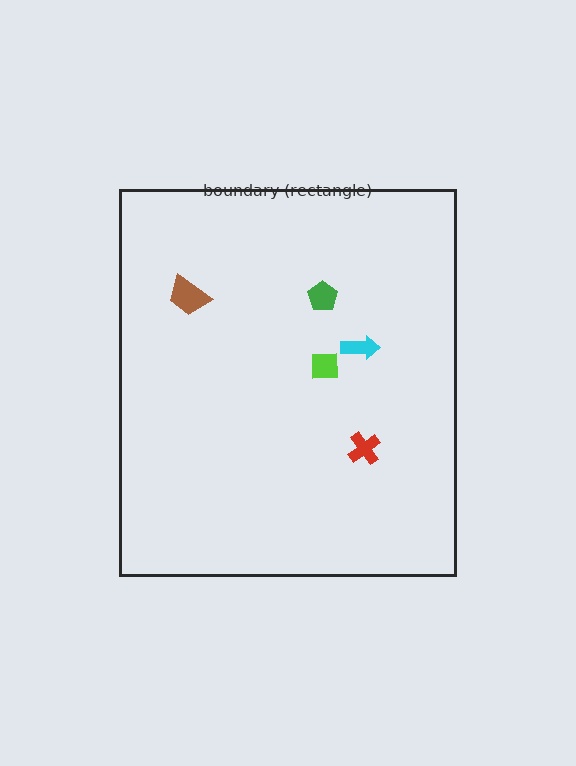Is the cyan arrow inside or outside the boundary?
Inside.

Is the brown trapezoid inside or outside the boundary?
Inside.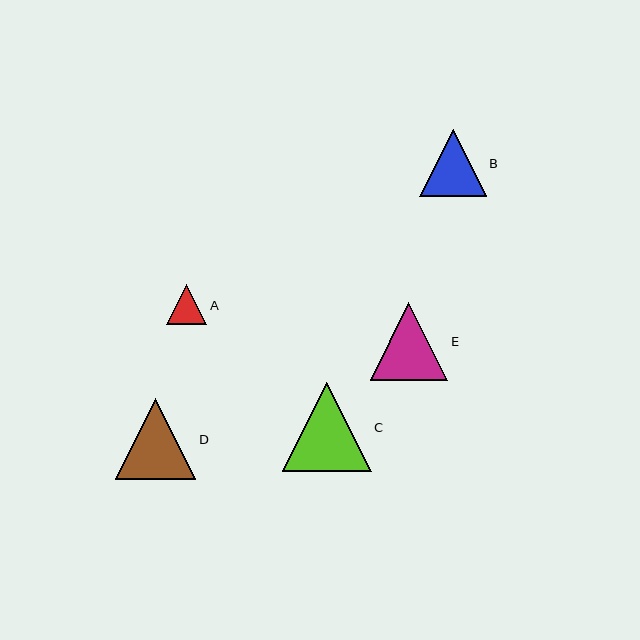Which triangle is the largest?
Triangle C is the largest with a size of approximately 89 pixels.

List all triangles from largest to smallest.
From largest to smallest: C, D, E, B, A.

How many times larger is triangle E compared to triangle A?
Triangle E is approximately 1.9 times the size of triangle A.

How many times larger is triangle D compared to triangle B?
Triangle D is approximately 1.2 times the size of triangle B.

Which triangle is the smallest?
Triangle A is the smallest with a size of approximately 40 pixels.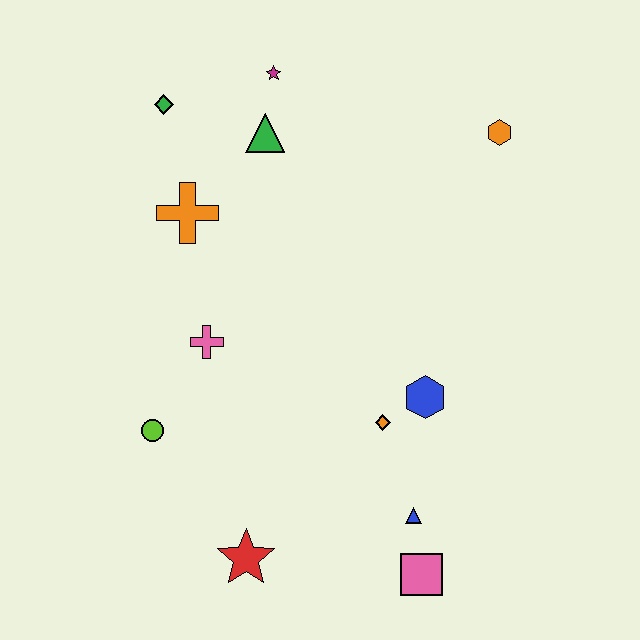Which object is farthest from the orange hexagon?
The red star is farthest from the orange hexagon.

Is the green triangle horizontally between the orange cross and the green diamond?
No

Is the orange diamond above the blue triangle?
Yes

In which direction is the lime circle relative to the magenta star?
The lime circle is below the magenta star.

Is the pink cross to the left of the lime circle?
No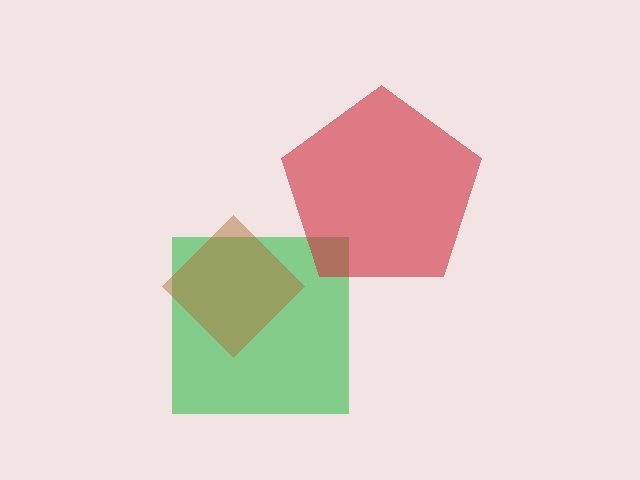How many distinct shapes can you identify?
There are 3 distinct shapes: a green square, a brown diamond, a red pentagon.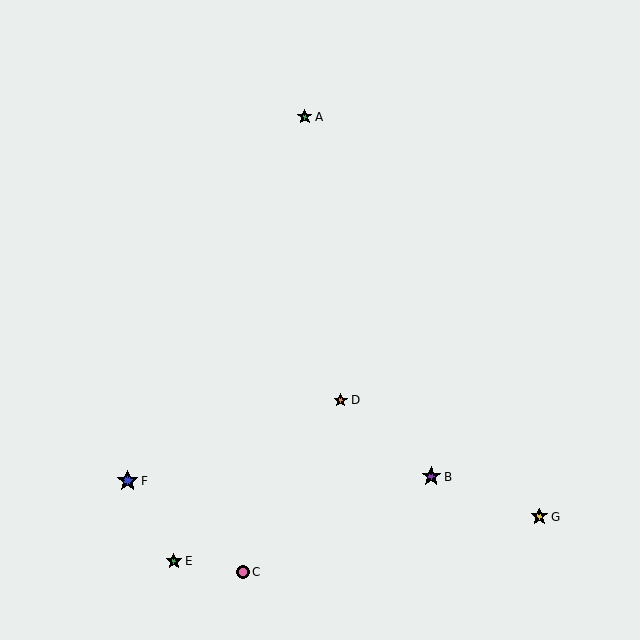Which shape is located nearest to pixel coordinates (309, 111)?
The green star (labeled A) at (305, 117) is nearest to that location.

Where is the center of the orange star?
The center of the orange star is at (341, 400).